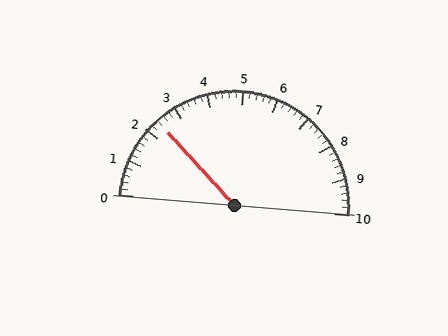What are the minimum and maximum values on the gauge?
The gauge ranges from 0 to 10.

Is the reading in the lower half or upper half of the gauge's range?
The reading is in the lower half of the range (0 to 10).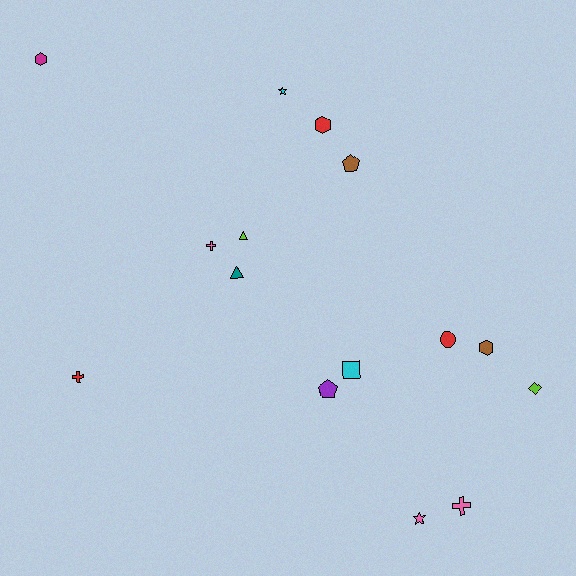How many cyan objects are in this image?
There are 2 cyan objects.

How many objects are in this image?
There are 15 objects.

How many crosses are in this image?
There are 3 crosses.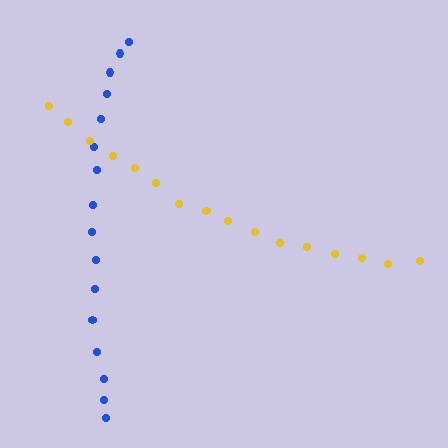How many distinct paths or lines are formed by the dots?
There are 2 distinct paths.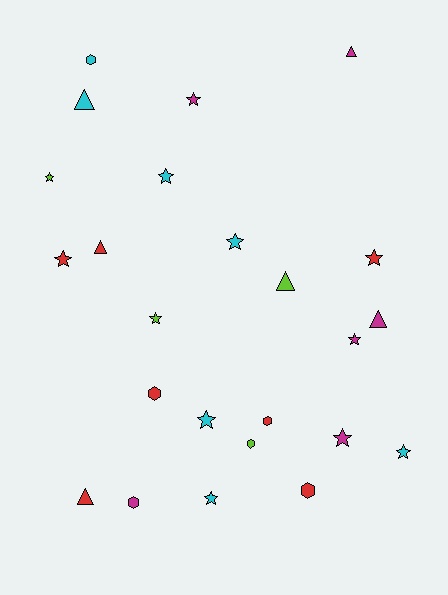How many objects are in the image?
There are 24 objects.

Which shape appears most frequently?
Star, with 12 objects.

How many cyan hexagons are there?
There is 1 cyan hexagon.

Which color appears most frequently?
Red, with 7 objects.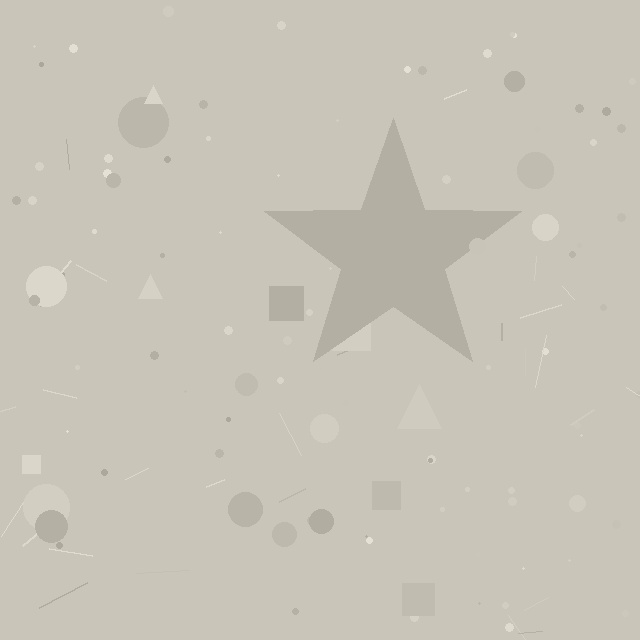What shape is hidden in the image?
A star is hidden in the image.